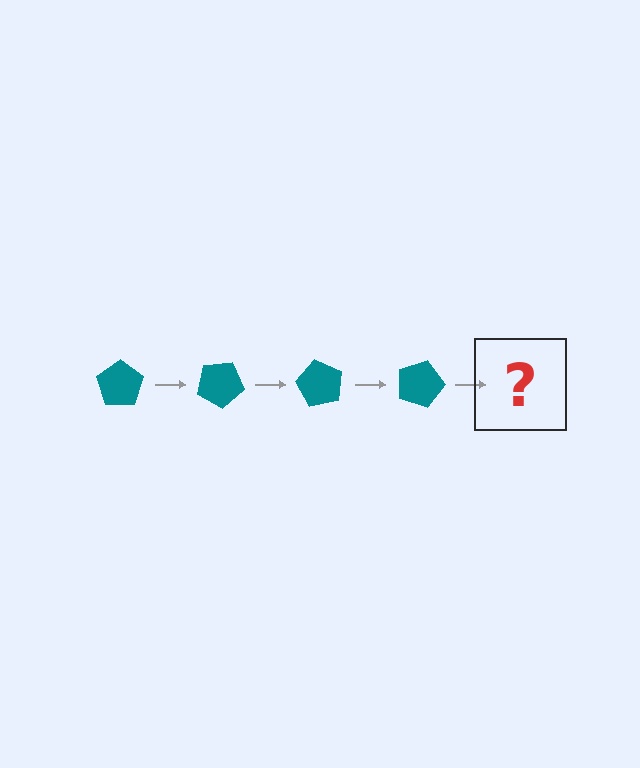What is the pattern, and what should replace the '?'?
The pattern is that the pentagon rotates 30 degrees each step. The '?' should be a teal pentagon rotated 120 degrees.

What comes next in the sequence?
The next element should be a teal pentagon rotated 120 degrees.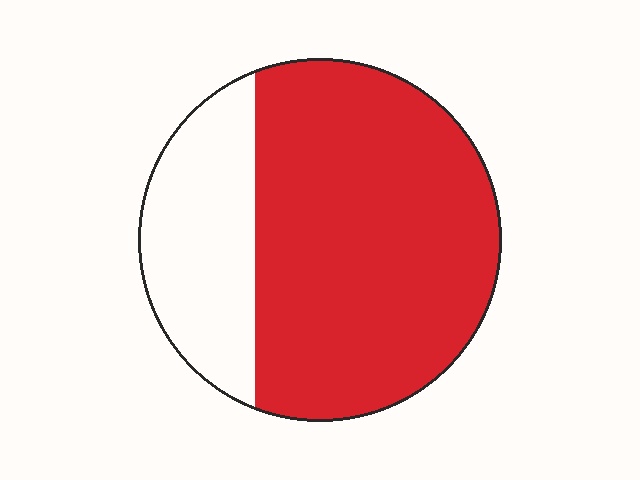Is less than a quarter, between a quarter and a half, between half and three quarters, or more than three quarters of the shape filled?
Between half and three quarters.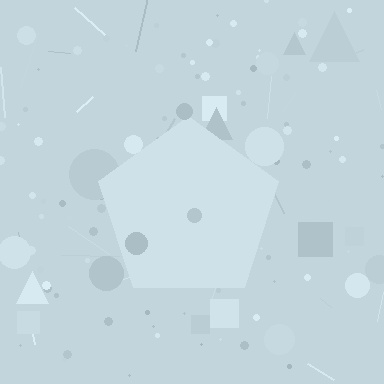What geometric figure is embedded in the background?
A pentagon is embedded in the background.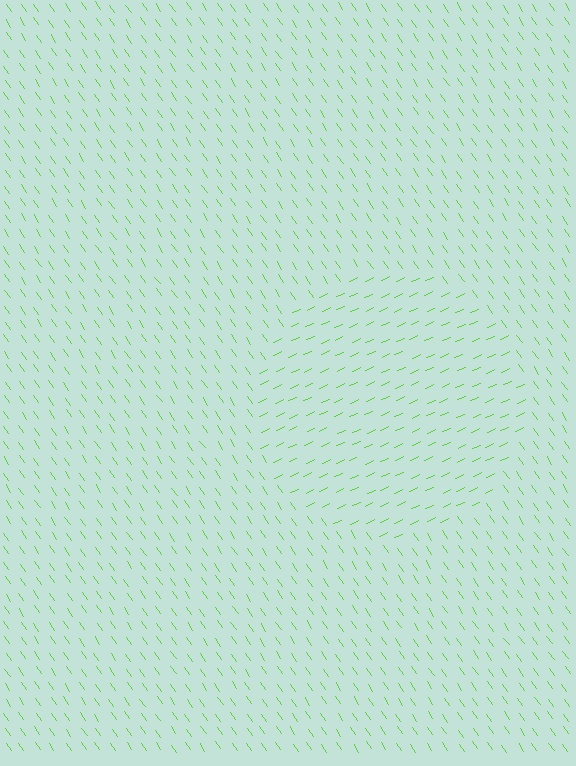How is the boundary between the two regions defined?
The boundary is defined purely by a change in line orientation (approximately 80 degrees difference). All lines are the same color and thickness.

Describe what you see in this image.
The image is filled with small lime line segments. A circle region in the image has lines oriented differently from the surrounding lines, creating a visible texture boundary.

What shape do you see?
I see a circle.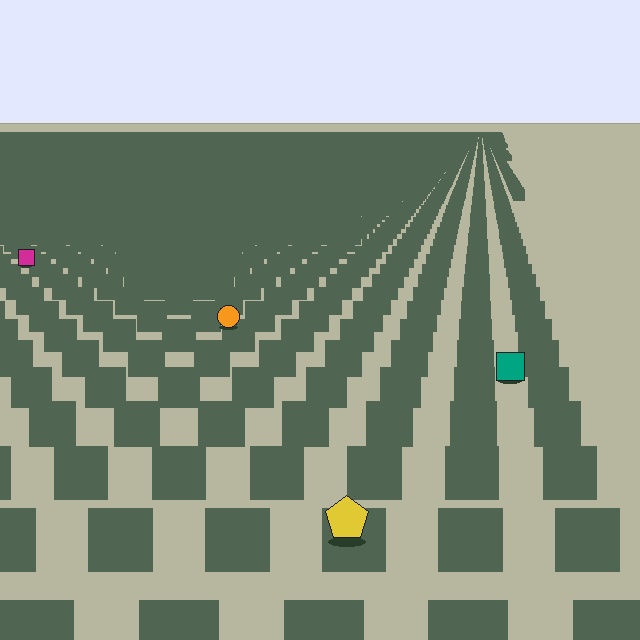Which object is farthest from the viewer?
The magenta square is farthest from the viewer. It appears smaller and the ground texture around it is denser.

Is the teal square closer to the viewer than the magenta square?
Yes. The teal square is closer — you can tell from the texture gradient: the ground texture is coarser near it.